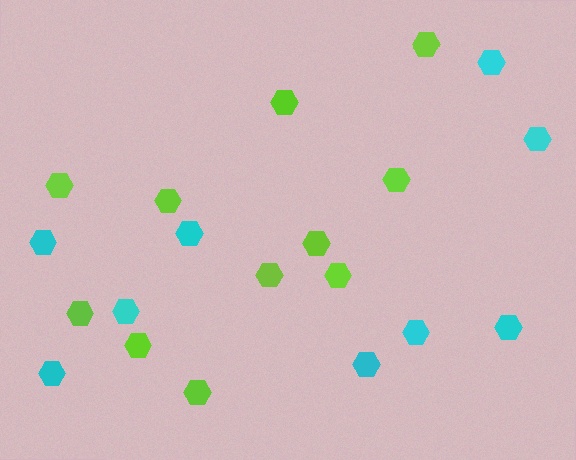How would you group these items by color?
There are 2 groups: one group of cyan hexagons (9) and one group of lime hexagons (11).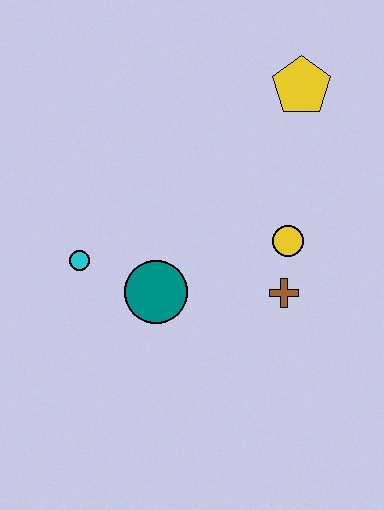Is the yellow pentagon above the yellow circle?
Yes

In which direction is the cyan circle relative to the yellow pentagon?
The cyan circle is to the left of the yellow pentagon.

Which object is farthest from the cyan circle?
The yellow pentagon is farthest from the cyan circle.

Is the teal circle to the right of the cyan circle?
Yes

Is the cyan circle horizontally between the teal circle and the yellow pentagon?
No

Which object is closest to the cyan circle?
The teal circle is closest to the cyan circle.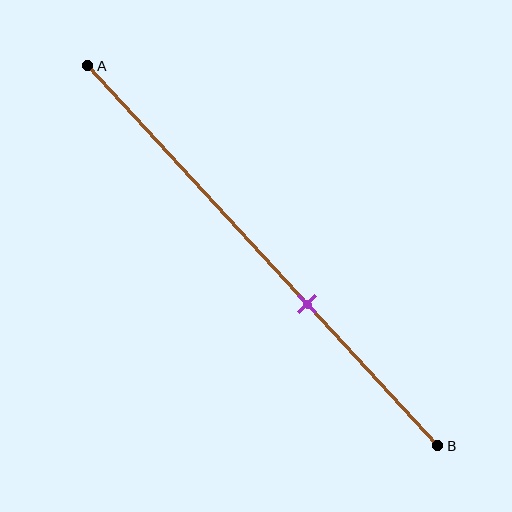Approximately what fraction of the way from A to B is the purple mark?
The purple mark is approximately 65% of the way from A to B.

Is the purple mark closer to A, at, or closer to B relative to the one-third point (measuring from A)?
The purple mark is closer to point B than the one-third point of segment AB.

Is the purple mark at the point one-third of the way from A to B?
No, the mark is at about 65% from A, not at the 33% one-third point.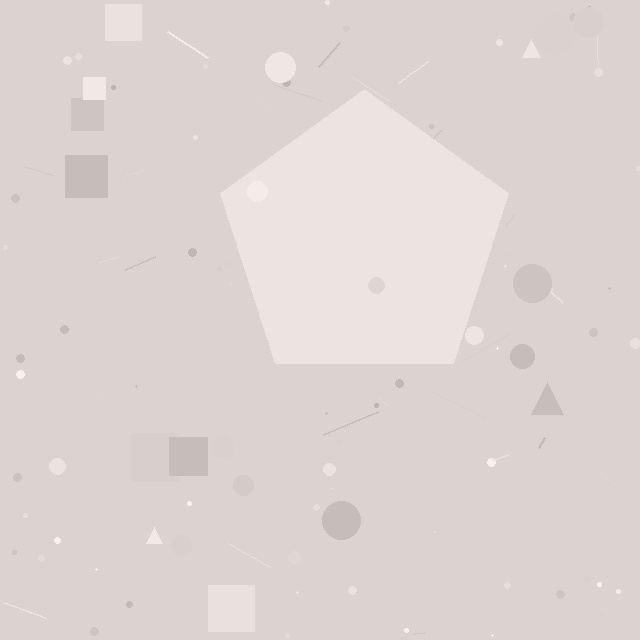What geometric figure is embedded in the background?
A pentagon is embedded in the background.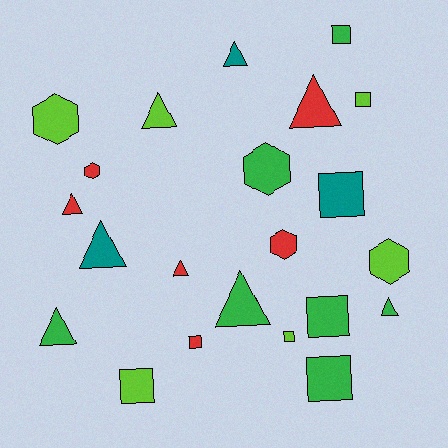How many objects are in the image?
There are 22 objects.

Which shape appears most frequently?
Triangle, with 9 objects.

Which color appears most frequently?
Green, with 7 objects.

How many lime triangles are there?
There is 1 lime triangle.